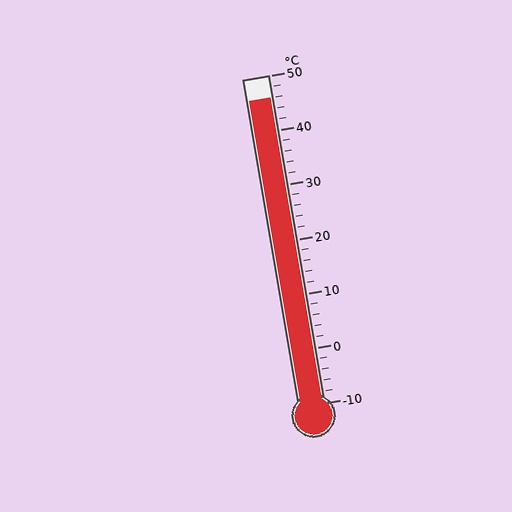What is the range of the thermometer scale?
The thermometer scale ranges from -10°C to 50°C.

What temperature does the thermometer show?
The thermometer shows approximately 46°C.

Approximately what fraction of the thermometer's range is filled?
The thermometer is filled to approximately 95% of its range.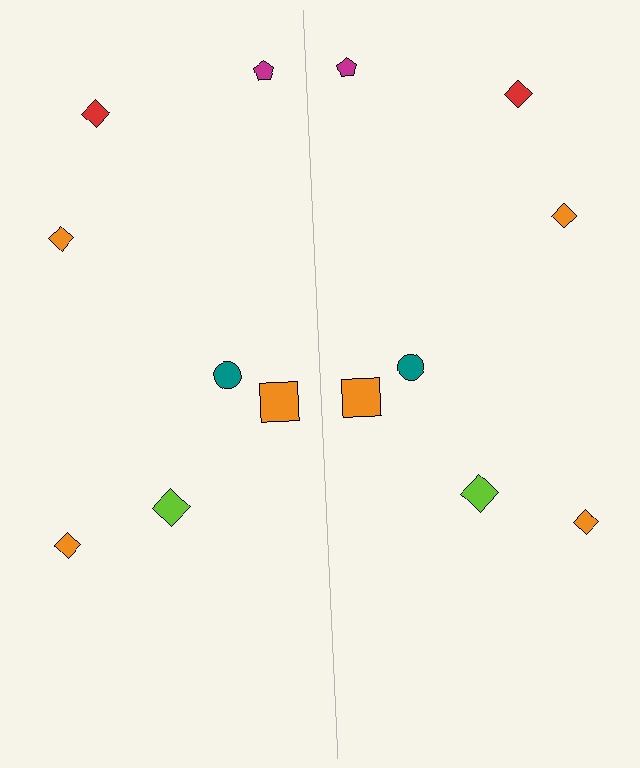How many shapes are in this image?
There are 14 shapes in this image.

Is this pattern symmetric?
Yes, this pattern has bilateral (reflection) symmetry.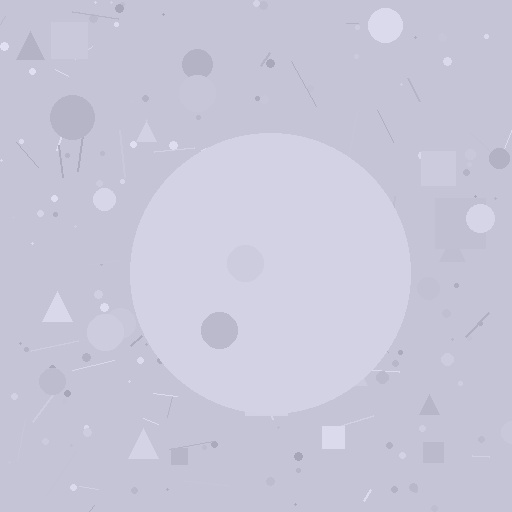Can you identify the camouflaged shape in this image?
The camouflaged shape is a circle.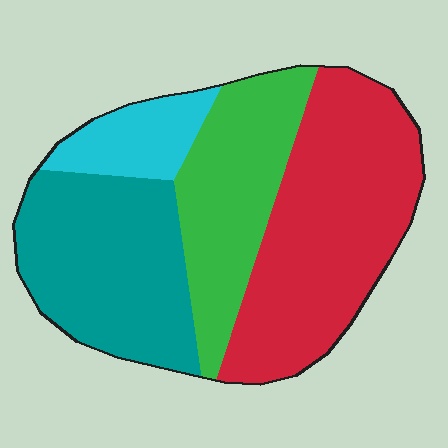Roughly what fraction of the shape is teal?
Teal covers about 30% of the shape.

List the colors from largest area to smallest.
From largest to smallest: red, teal, green, cyan.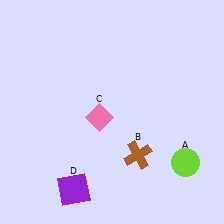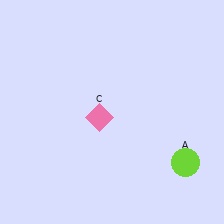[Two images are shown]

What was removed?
The purple square (D), the brown cross (B) were removed in Image 2.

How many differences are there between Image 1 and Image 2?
There are 2 differences between the two images.